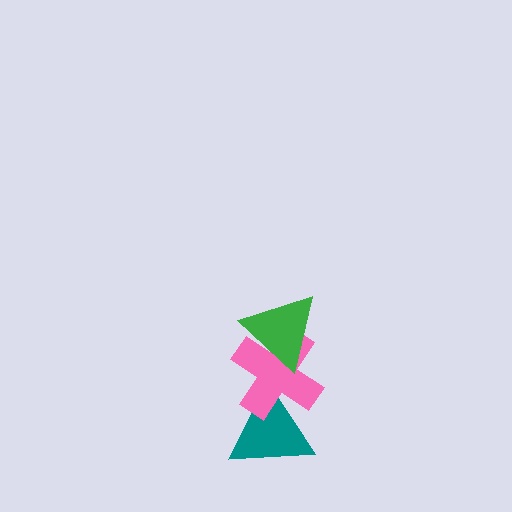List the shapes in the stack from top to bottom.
From top to bottom: the green triangle, the pink cross, the teal triangle.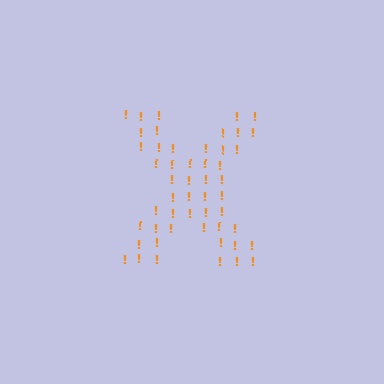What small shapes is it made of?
It is made of small exclamation marks.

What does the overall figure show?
The overall figure shows the letter X.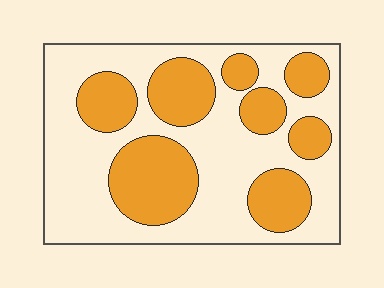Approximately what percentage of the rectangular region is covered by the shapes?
Approximately 40%.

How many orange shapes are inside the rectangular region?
8.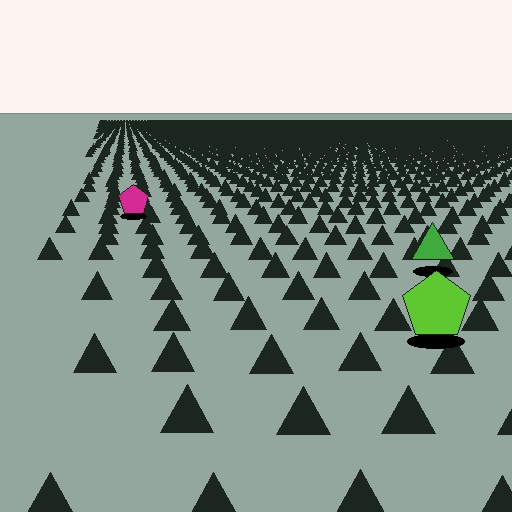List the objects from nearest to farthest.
From nearest to farthest: the lime pentagon, the green triangle, the magenta pentagon.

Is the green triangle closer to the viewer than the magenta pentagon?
Yes. The green triangle is closer — you can tell from the texture gradient: the ground texture is coarser near it.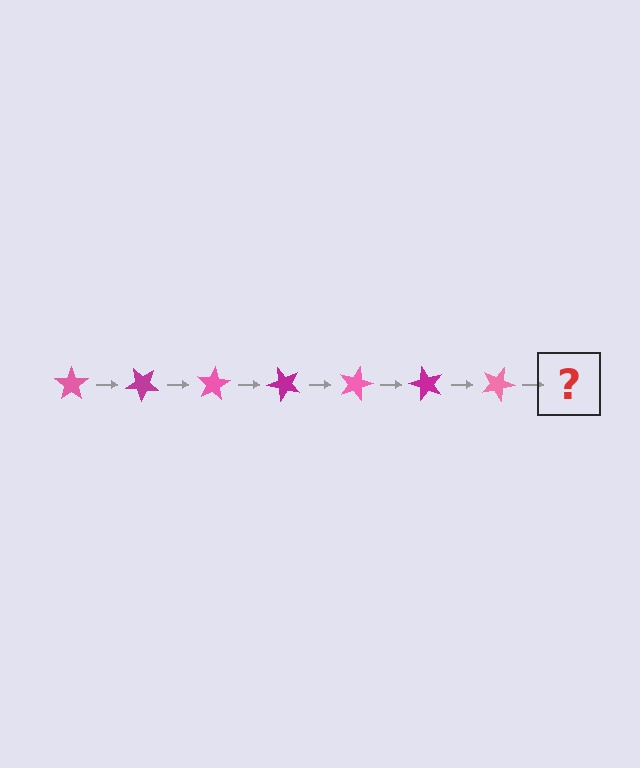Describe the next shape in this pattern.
It should be a magenta star, rotated 280 degrees from the start.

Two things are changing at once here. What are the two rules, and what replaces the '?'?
The two rules are that it rotates 40 degrees each step and the color cycles through pink and magenta. The '?' should be a magenta star, rotated 280 degrees from the start.